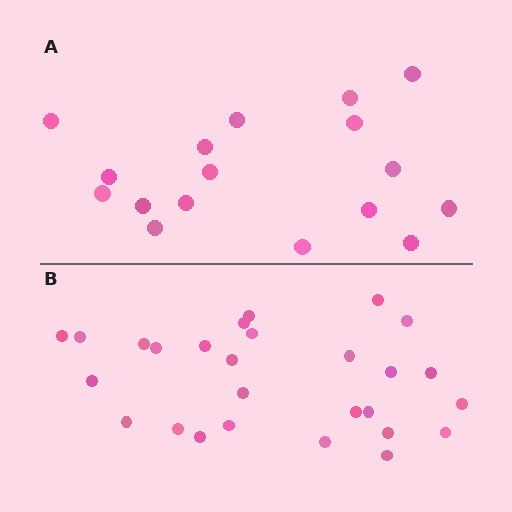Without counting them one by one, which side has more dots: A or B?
Region B (the bottom region) has more dots.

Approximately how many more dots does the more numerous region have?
Region B has roughly 10 or so more dots than region A.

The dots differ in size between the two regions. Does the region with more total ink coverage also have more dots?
No. Region A has more total ink coverage because its dots are larger, but region B actually contains more individual dots. Total area can be misleading — the number of items is what matters here.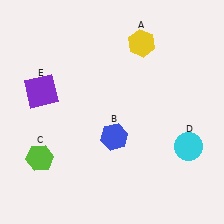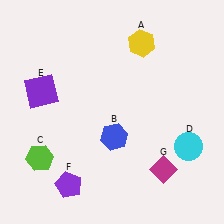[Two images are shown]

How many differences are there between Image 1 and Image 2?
There are 2 differences between the two images.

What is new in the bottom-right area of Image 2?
A magenta diamond (G) was added in the bottom-right area of Image 2.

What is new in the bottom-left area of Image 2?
A purple pentagon (F) was added in the bottom-left area of Image 2.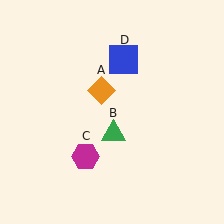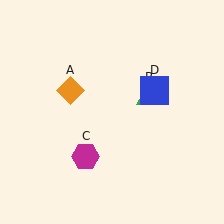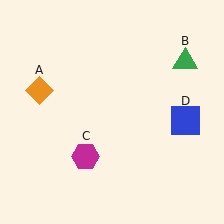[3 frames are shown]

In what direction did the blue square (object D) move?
The blue square (object D) moved down and to the right.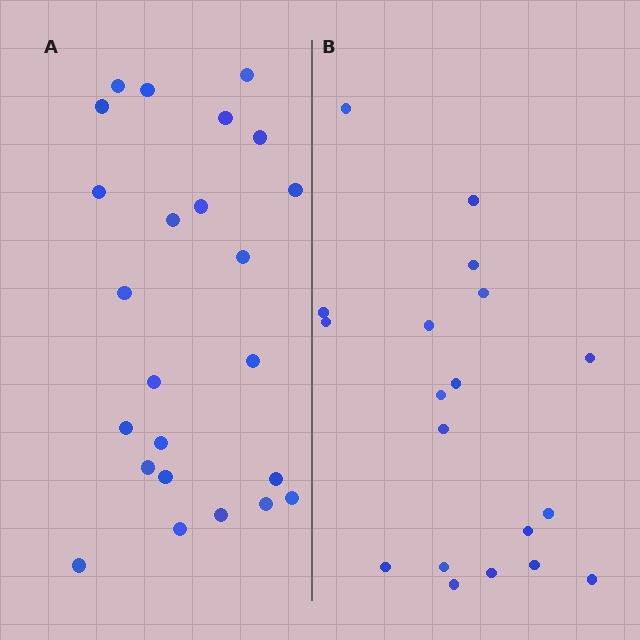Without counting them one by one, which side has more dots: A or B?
Region A (the left region) has more dots.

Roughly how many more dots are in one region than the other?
Region A has about 5 more dots than region B.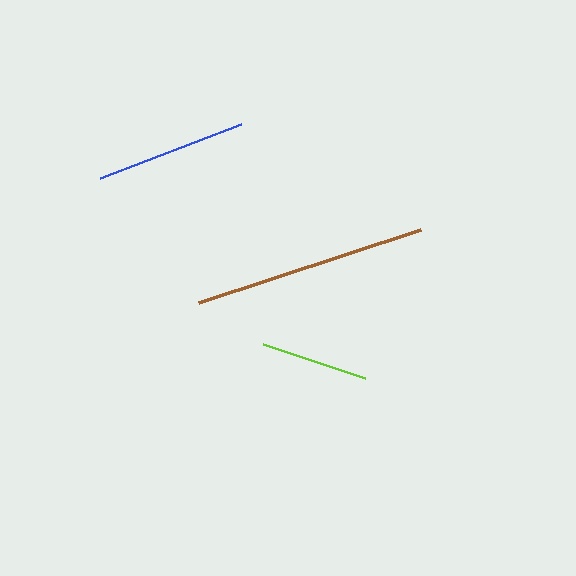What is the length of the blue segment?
The blue segment is approximately 150 pixels long.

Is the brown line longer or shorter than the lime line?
The brown line is longer than the lime line.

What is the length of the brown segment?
The brown segment is approximately 234 pixels long.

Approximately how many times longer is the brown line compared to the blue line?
The brown line is approximately 1.6 times the length of the blue line.